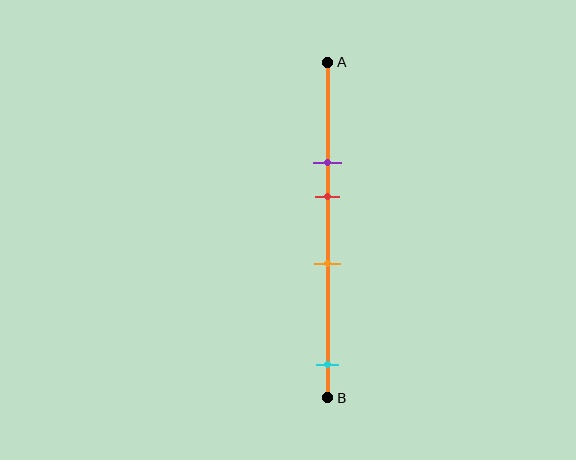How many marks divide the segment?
There are 4 marks dividing the segment.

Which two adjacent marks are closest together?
The purple and red marks are the closest adjacent pair.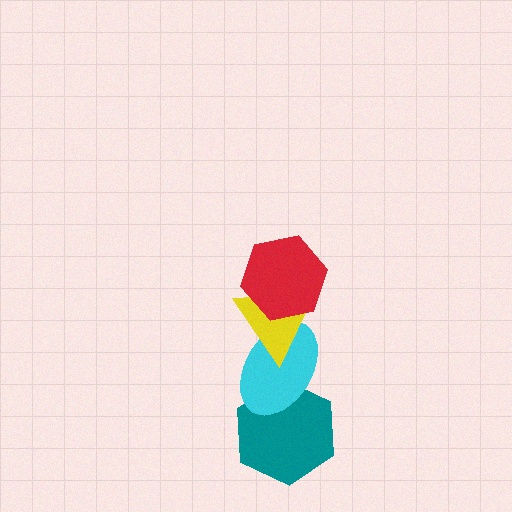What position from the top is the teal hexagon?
The teal hexagon is 4th from the top.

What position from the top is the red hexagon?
The red hexagon is 1st from the top.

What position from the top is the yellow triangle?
The yellow triangle is 2nd from the top.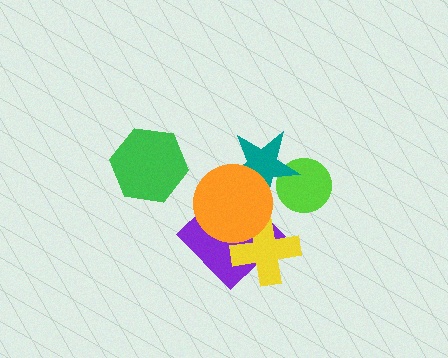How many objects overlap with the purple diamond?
2 objects overlap with the purple diamond.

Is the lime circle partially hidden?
Yes, it is partially covered by another shape.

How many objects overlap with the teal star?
2 objects overlap with the teal star.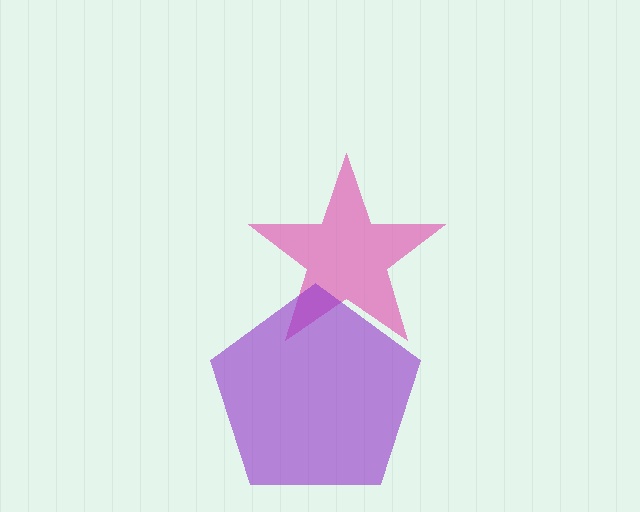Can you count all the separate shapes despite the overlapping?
Yes, there are 2 separate shapes.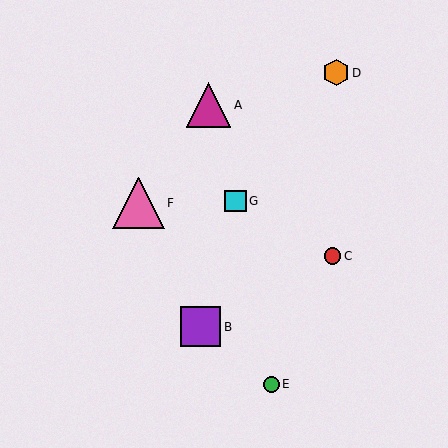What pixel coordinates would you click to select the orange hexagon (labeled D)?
Click at (336, 73) to select the orange hexagon D.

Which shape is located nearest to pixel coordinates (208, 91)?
The magenta triangle (labeled A) at (208, 105) is nearest to that location.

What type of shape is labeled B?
Shape B is a purple square.